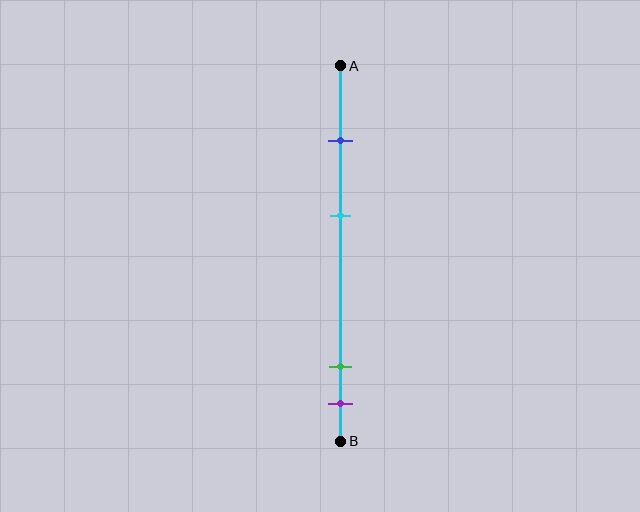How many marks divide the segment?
There are 4 marks dividing the segment.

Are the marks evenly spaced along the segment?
No, the marks are not evenly spaced.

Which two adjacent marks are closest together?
The green and purple marks are the closest adjacent pair.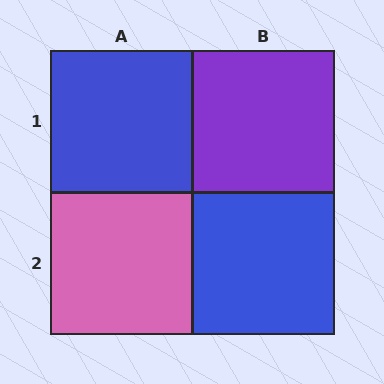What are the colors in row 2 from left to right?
Pink, blue.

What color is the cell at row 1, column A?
Blue.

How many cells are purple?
1 cell is purple.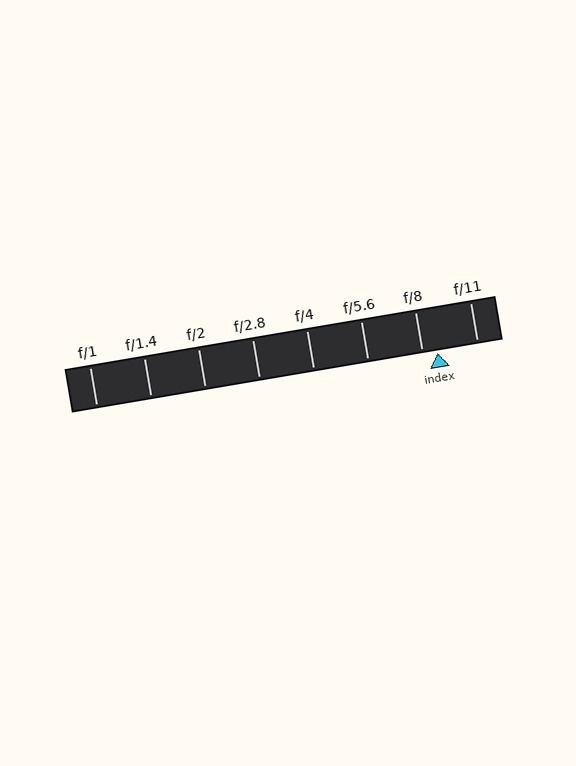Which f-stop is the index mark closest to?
The index mark is closest to f/8.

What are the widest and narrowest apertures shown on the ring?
The widest aperture shown is f/1 and the narrowest is f/11.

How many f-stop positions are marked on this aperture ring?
There are 8 f-stop positions marked.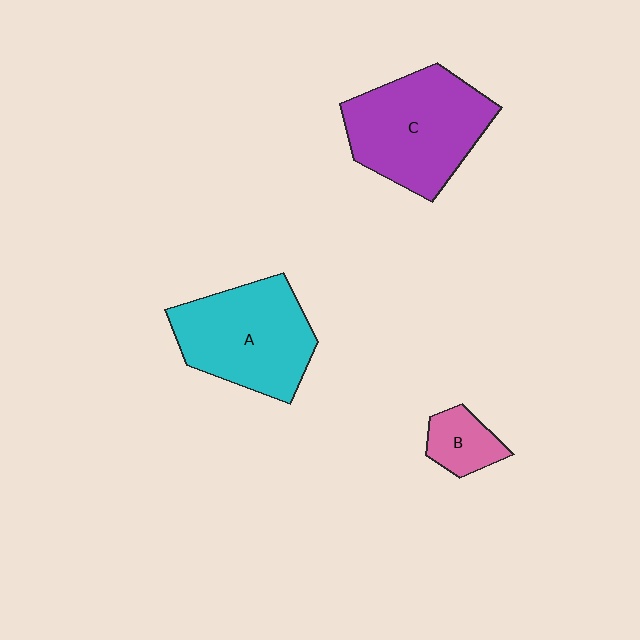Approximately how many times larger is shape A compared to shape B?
Approximately 3.2 times.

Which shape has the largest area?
Shape C (purple).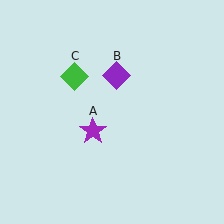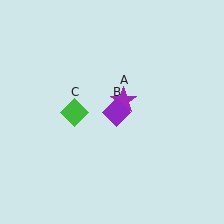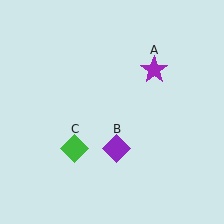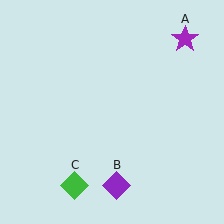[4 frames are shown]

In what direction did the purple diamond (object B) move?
The purple diamond (object B) moved down.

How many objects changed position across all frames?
3 objects changed position: purple star (object A), purple diamond (object B), green diamond (object C).